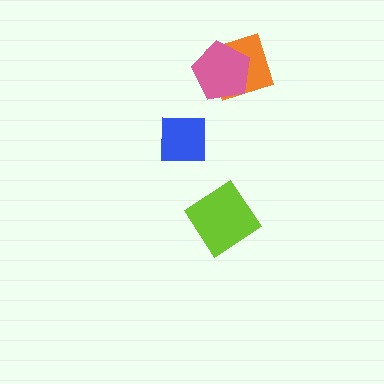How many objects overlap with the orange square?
1 object overlaps with the orange square.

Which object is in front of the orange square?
The pink pentagon is in front of the orange square.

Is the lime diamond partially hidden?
No, no other shape covers it.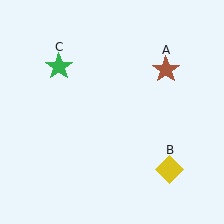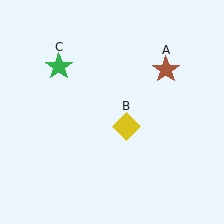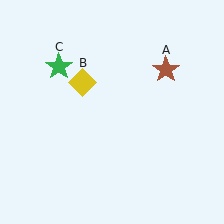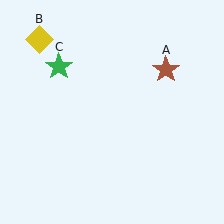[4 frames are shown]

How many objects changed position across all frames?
1 object changed position: yellow diamond (object B).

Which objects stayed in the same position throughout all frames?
Brown star (object A) and green star (object C) remained stationary.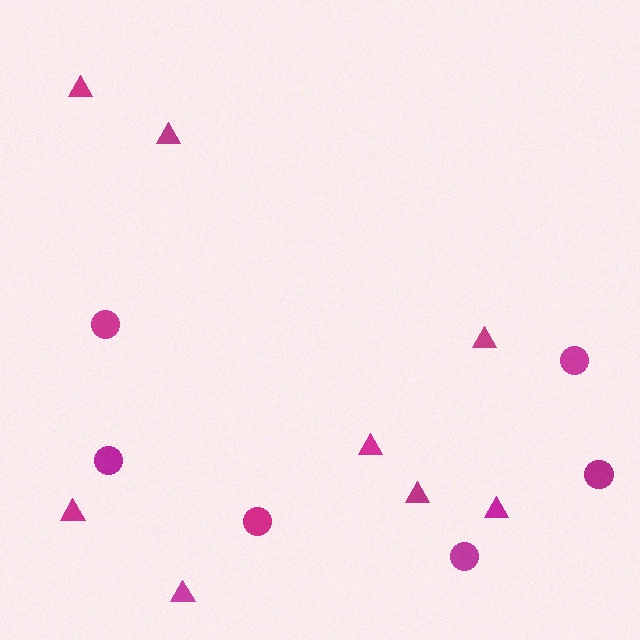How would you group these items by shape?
There are 2 groups: one group of circles (6) and one group of triangles (8).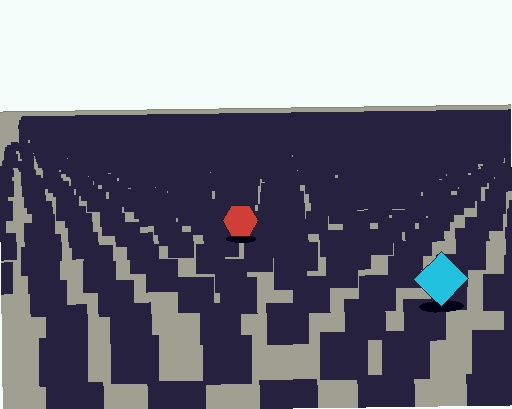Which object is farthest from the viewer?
The red hexagon is farthest from the viewer. It appears smaller and the ground texture around it is denser.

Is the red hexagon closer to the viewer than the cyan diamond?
No. The cyan diamond is closer — you can tell from the texture gradient: the ground texture is coarser near it.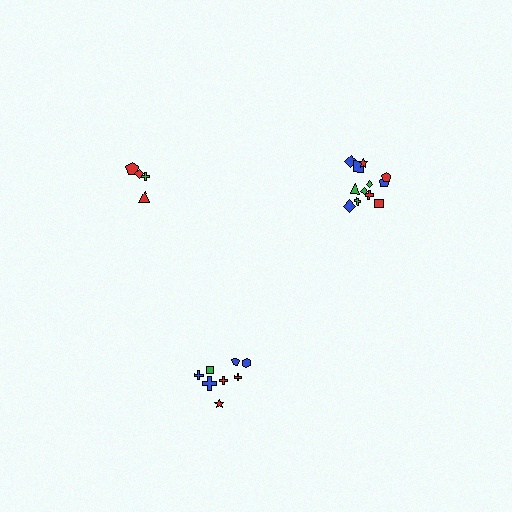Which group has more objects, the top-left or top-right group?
The top-right group.